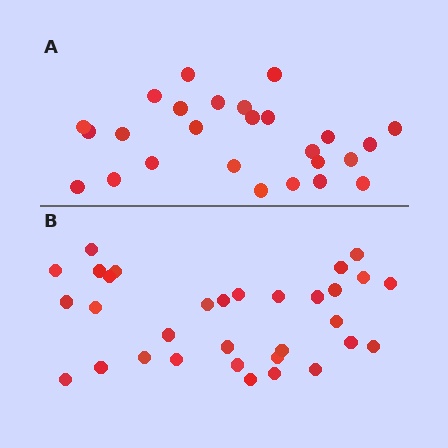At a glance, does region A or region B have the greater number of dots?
Region B (the bottom region) has more dots.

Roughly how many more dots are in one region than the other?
Region B has about 6 more dots than region A.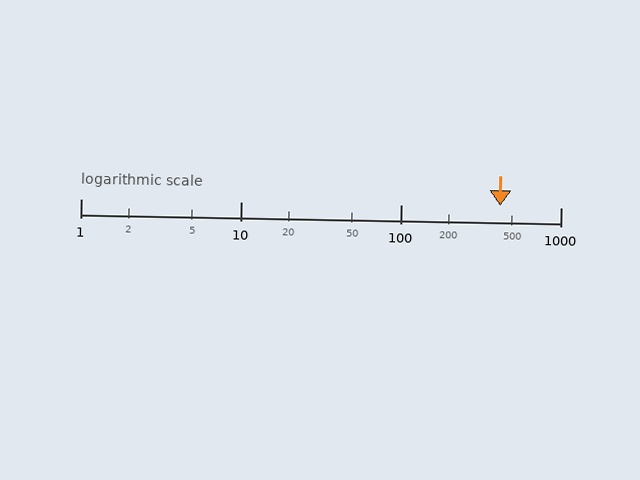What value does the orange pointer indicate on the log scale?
The pointer indicates approximately 420.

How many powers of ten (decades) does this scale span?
The scale spans 3 decades, from 1 to 1000.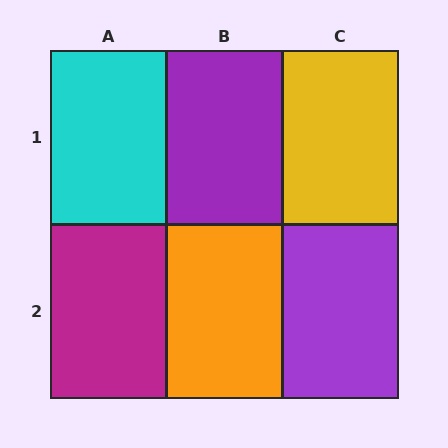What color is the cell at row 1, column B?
Purple.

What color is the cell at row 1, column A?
Cyan.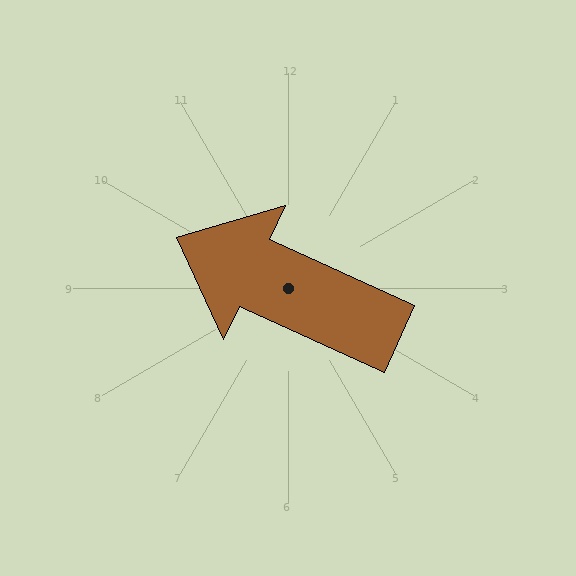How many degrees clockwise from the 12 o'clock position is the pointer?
Approximately 295 degrees.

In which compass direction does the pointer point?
Northwest.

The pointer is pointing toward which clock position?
Roughly 10 o'clock.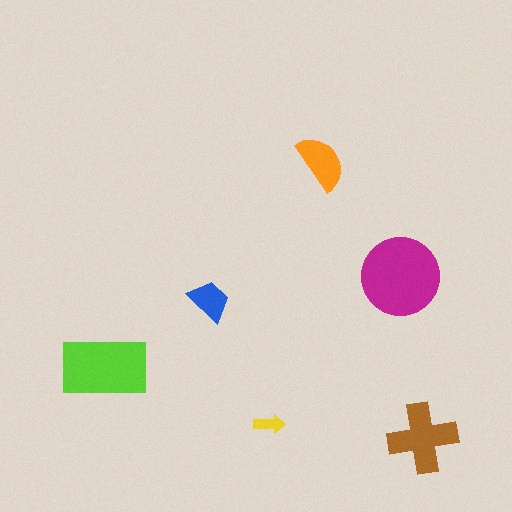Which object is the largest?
The magenta circle.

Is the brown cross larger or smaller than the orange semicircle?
Larger.